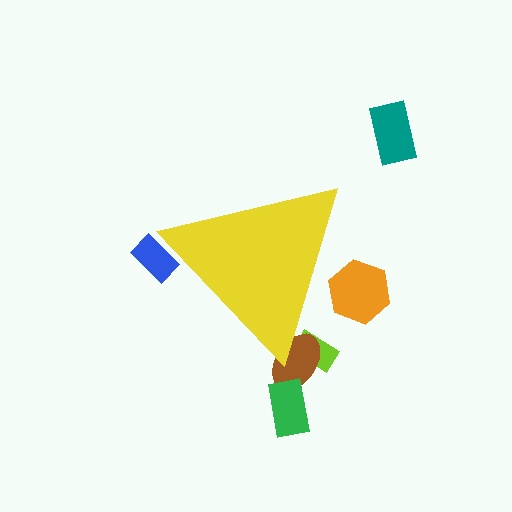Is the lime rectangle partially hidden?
Yes, the lime rectangle is partially hidden behind the yellow triangle.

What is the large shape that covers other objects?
A yellow triangle.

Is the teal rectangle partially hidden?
No, the teal rectangle is fully visible.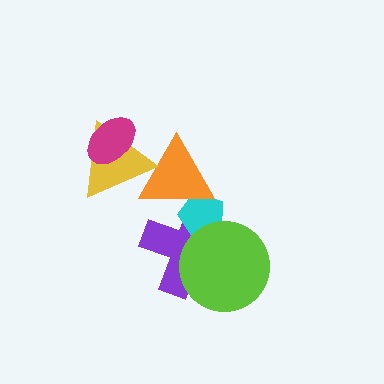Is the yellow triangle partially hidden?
Yes, it is partially covered by another shape.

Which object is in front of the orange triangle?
The yellow triangle is in front of the orange triangle.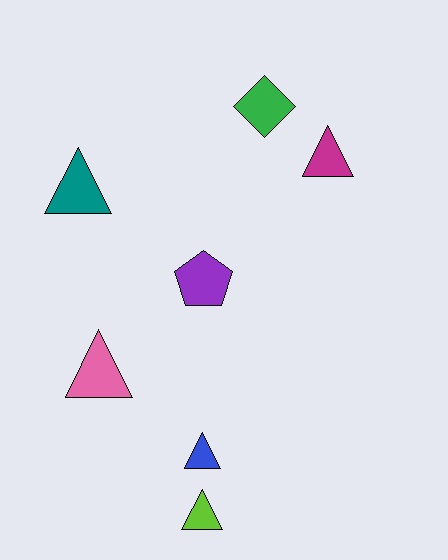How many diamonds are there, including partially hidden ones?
There is 1 diamond.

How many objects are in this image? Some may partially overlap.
There are 7 objects.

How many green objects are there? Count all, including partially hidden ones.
There is 1 green object.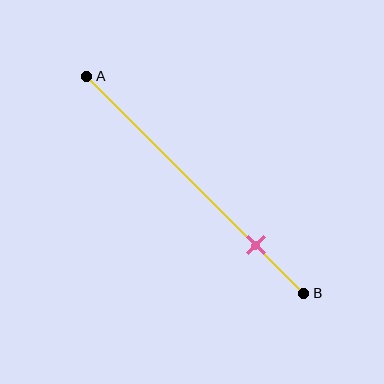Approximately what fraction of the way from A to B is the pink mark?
The pink mark is approximately 80% of the way from A to B.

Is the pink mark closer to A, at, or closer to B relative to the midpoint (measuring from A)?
The pink mark is closer to point B than the midpoint of segment AB.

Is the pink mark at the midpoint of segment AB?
No, the mark is at about 80% from A, not at the 50% midpoint.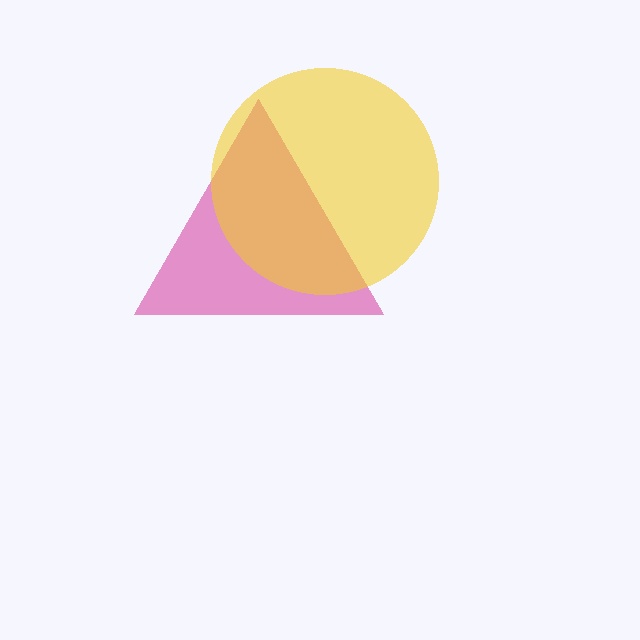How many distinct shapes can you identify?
There are 2 distinct shapes: a magenta triangle, a yellow circle.